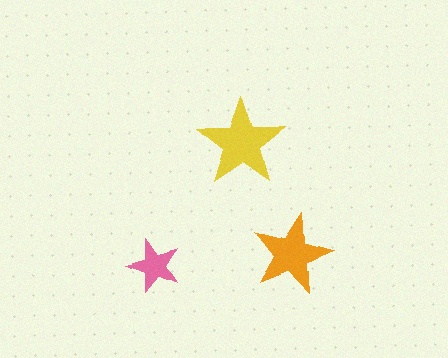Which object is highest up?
The yellow star is topmost.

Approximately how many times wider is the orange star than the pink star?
About 1.5 times wider.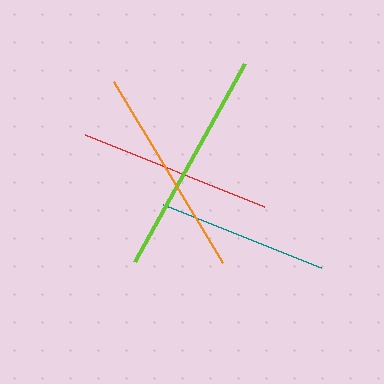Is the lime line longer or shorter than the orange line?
The lime line is longer than the orange line.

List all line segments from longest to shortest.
From longest to shortest: lime, orange, red, teal.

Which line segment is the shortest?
The teal line is the shortest at approximately 171 pixels.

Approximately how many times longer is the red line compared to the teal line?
The red line is approximately 1.1 times the length of the teal line.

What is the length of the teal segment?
The teal segment is approximately 171 pixels long.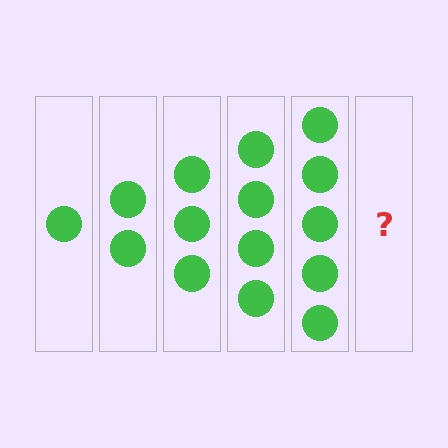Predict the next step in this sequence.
The next step is 6 circles.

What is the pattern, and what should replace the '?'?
The pattern is that each step adds one more circle. The '?' should be 6 circles.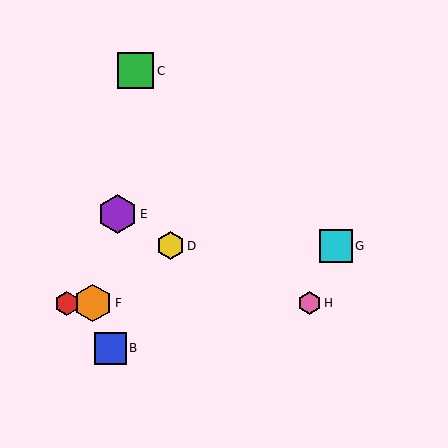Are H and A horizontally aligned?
Yes, both are at y≈303.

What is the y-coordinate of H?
Object H is at y≈303.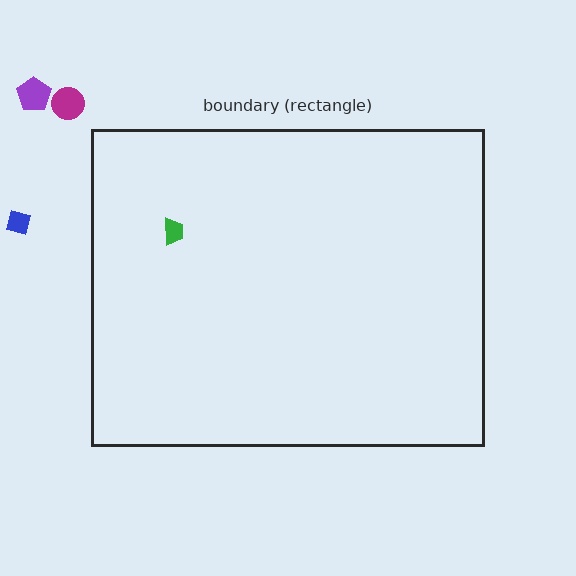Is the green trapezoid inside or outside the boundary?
Inside.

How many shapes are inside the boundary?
1 inside, 3 outside.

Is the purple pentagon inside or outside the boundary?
Outside.